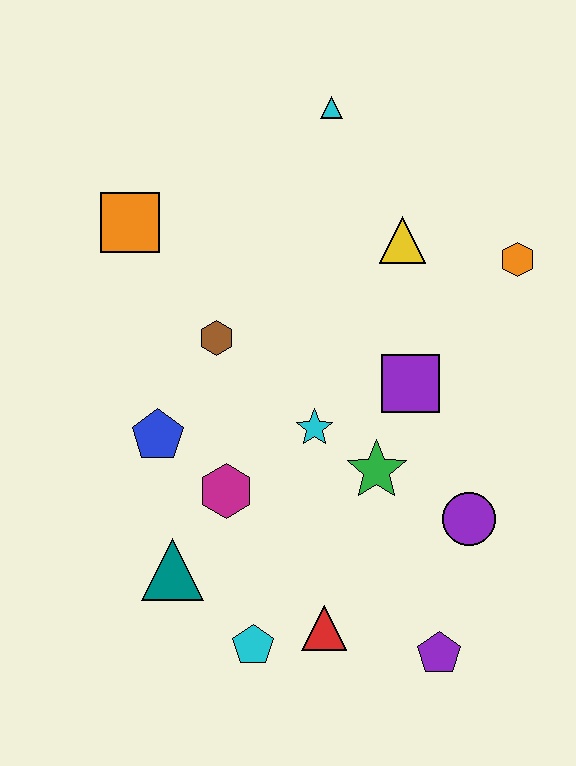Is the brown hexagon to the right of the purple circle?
No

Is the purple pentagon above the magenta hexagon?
No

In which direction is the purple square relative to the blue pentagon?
The purple square is to the right of the blue pentagon.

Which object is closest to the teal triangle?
The magenta hexagon is closest to the teal triangle.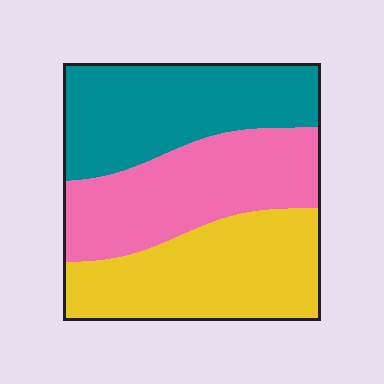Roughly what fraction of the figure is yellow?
Yellow takes up about one third (1/3) of the figure.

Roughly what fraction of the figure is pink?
Pink covers roughly 35% of the figure.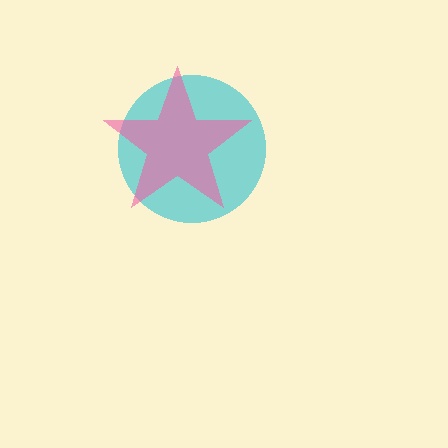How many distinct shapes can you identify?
There are 2 distinct shapes: a cyan circle, a pink star.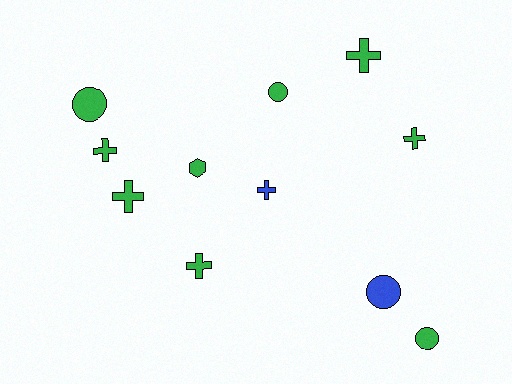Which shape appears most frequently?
Cross, with 6 objects.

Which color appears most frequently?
Green, with 9 objects.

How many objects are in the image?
There are 11 objects.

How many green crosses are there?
There are 5 green crosses.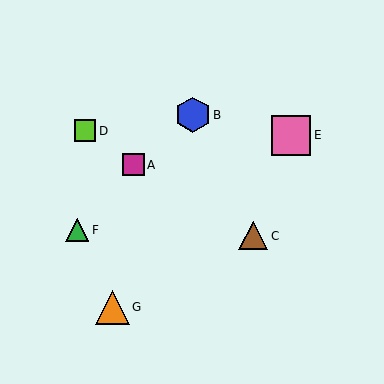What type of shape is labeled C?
Shape C is a brown triangle.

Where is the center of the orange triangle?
The center of the orange triangle is at (112, 307).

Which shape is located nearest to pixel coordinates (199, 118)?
The blue hexagon (labeled B) at (193, 115) is nearest to that location.